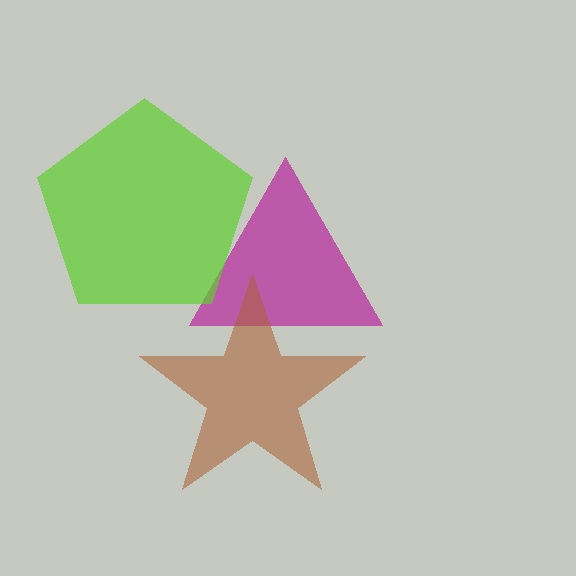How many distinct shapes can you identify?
There are 3 distinct shapes: a magenta triangle, a brown star, a lime pentagon.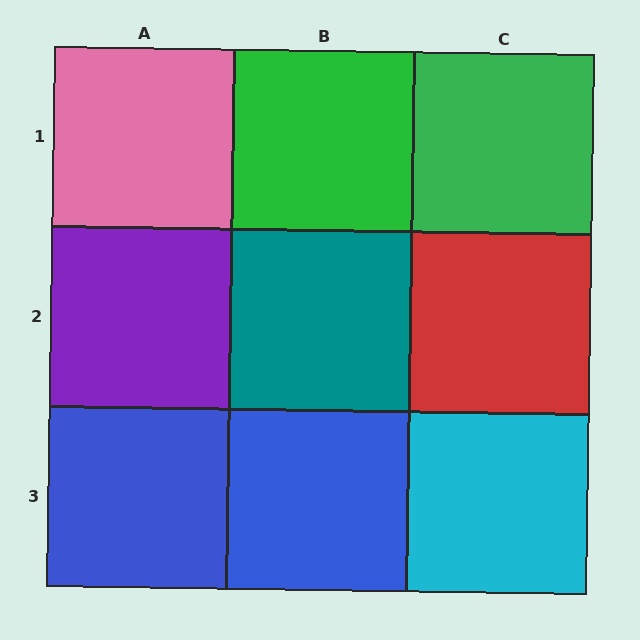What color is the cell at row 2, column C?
Red.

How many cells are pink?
1 cell is pink.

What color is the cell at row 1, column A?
Pink.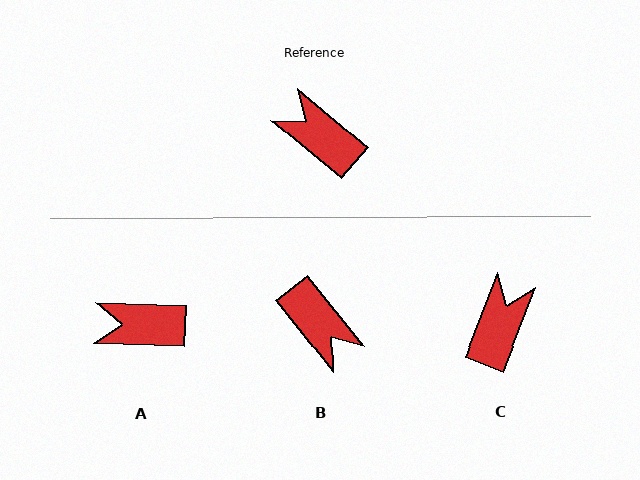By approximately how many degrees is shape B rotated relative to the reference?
Approximately 168 degrees counter-clockwise.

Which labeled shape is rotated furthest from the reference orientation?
B, about 168 degrees away.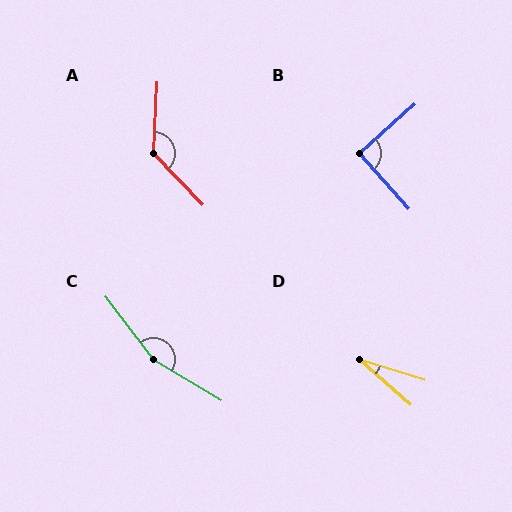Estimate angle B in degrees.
Approximately 90 degrees.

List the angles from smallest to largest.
D (25°), B (90°), A (133°), C (158°).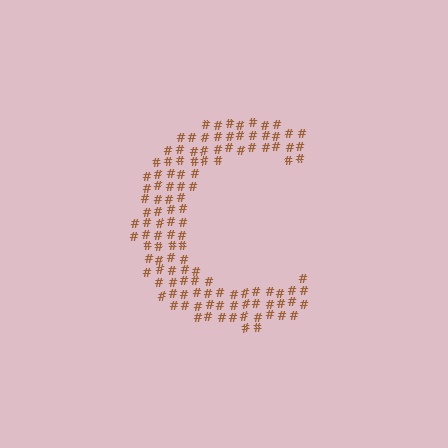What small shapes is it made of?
It is made of small hash symbols.